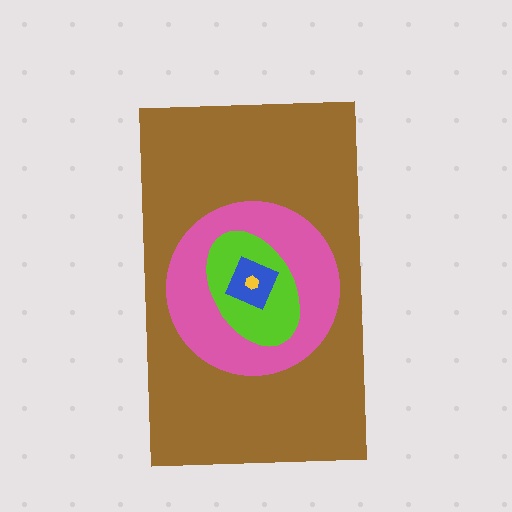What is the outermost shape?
The brown rectangle.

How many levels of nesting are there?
5.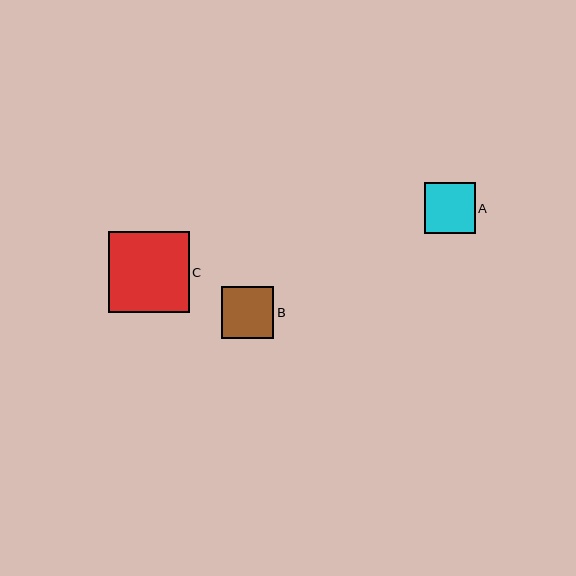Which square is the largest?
Square C is the largest with a size of approximately 81 pixels.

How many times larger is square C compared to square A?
Square C is approximately 1.6 times the size of square A.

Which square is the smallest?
Square A is the smallest with a size of approximately 51 pixels.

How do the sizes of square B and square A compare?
Square B and square A are approximately the same size.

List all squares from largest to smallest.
From largest to smallest: C, B, A.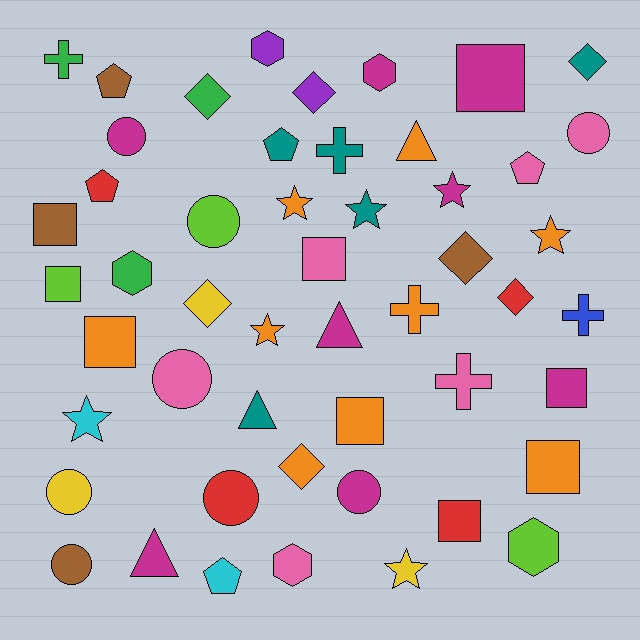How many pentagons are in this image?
There are 5 pentagons.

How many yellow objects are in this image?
There are 3 yellow objects.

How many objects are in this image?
There are 50 objects.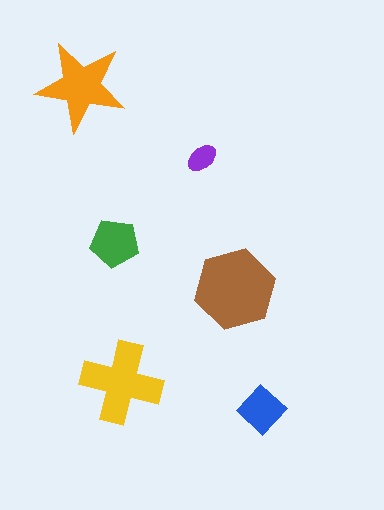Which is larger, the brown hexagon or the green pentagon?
The brown hexagon.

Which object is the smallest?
The purple ellipse.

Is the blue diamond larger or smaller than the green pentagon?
Smaller.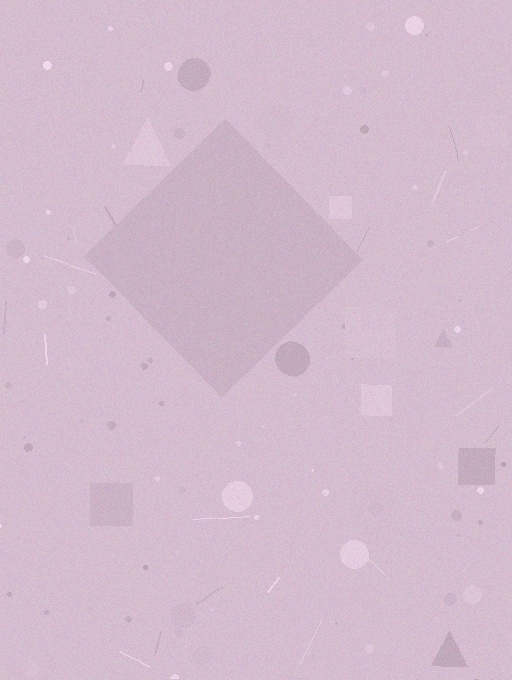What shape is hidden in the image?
A diamond is hidden in the image.